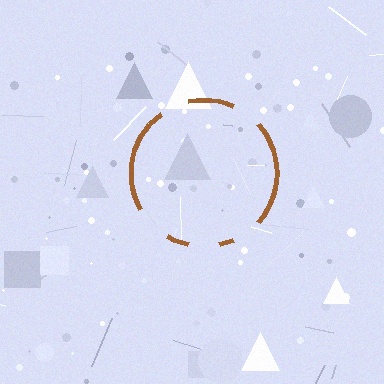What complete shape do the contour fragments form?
The contour fragments form a circle.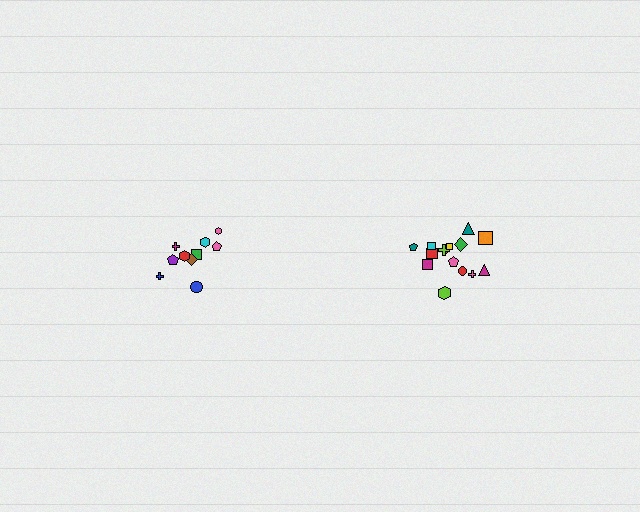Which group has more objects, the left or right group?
The right group.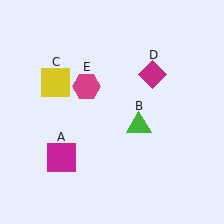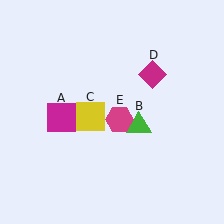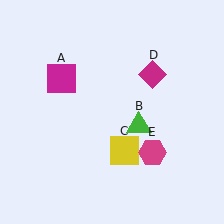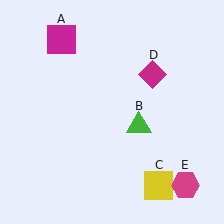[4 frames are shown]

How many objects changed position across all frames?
3 objects changed position: magenta square (object A), yellow square (object C), magenta hexagon (object E).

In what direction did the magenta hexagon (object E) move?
The magenta hexagon (object E) moved down and to the right.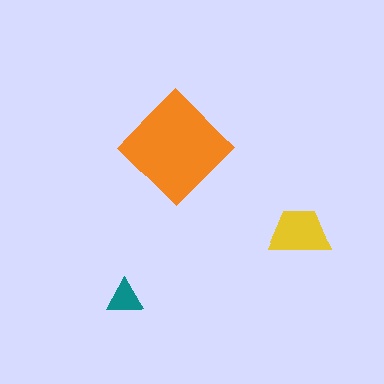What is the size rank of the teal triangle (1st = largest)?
3rd.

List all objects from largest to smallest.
The orange diamond, the yellow trapezoid, the teal triangle.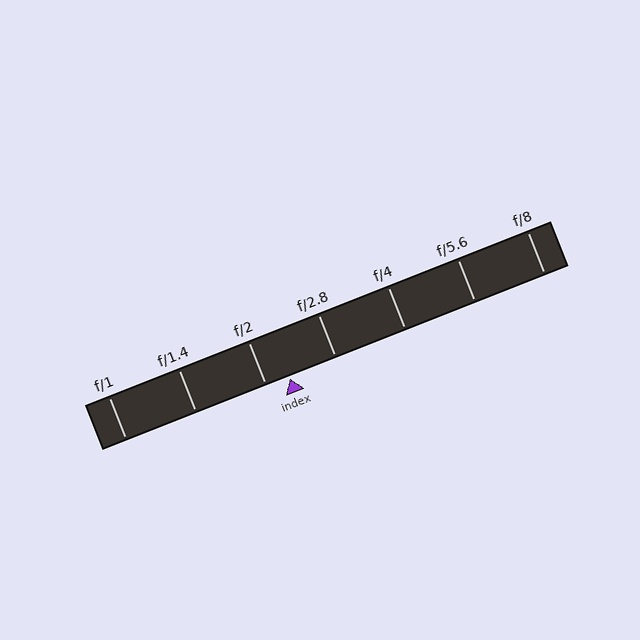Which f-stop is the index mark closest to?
The index mark is closest to f/2.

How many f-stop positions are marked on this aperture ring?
There are 7 f-stop positions marked.